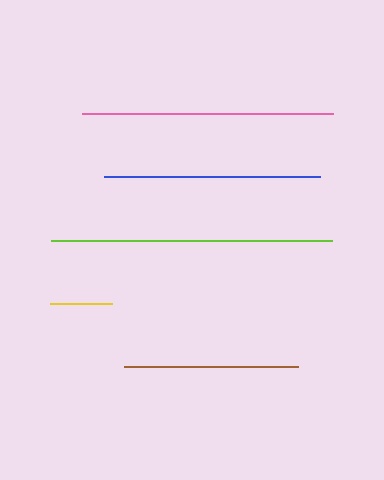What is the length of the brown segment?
The brown segment is approximately 174 pixels long.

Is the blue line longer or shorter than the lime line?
The lime line is longer than the blue line.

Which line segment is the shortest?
The yellow line is the shortest at approximately 62 pixels.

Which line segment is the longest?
The lime line is the longest at approximately 281 pixels.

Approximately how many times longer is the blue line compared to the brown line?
The blue line is approximately 1.2 times the length of the brown line.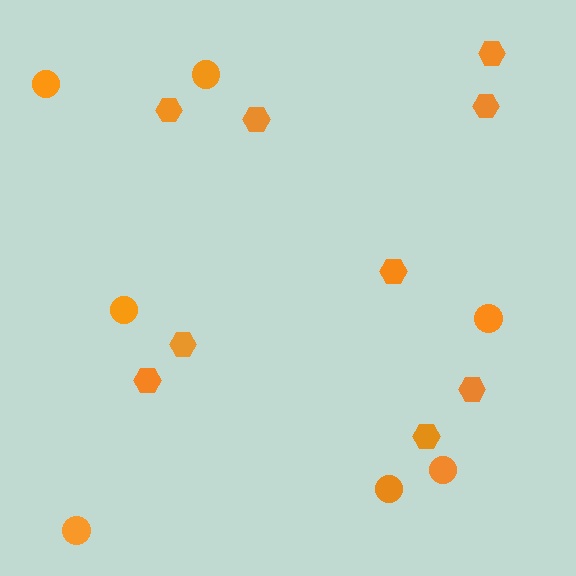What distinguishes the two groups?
There are 2 groups: one group of circles (7) and one group of hexagons (9).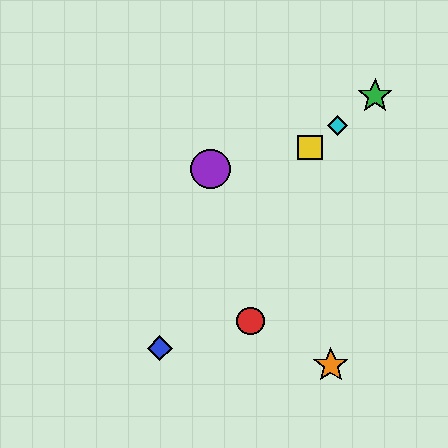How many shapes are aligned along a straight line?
3 shapes (the green star, the yellow square, the cyan diamond) are aligned along a straight line.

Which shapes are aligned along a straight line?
The green star, the yellow square, the cyan diamond are aligned along a straight line.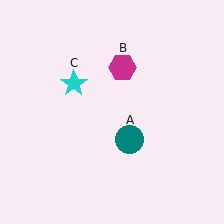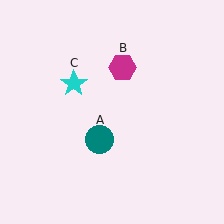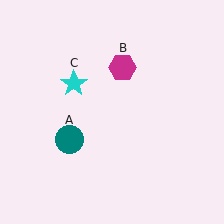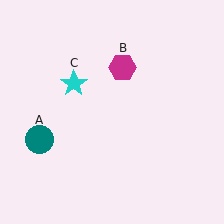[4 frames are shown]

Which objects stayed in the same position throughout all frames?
Magenta hexagon (object B) and cyan star (object C) remained stationary.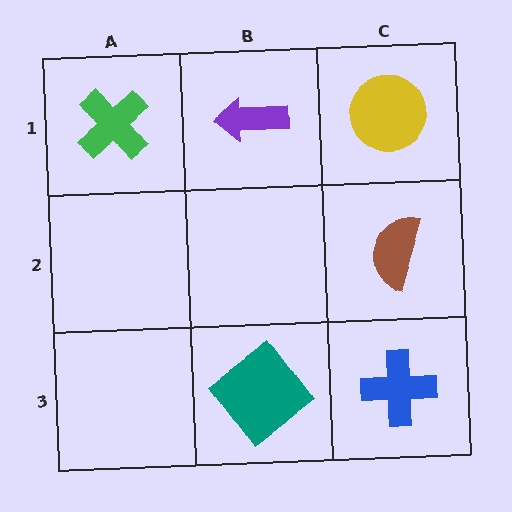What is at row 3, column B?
A teal diamond.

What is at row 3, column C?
A blue cross.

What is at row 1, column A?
A green cross.